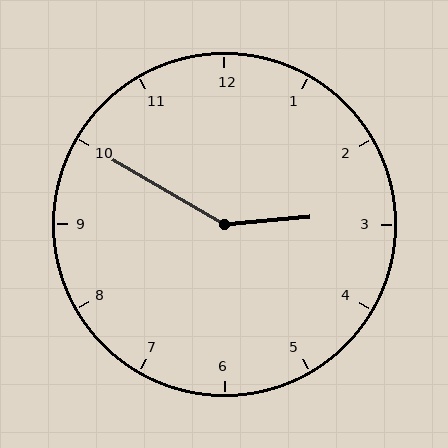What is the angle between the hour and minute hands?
Approximately 145 degrees.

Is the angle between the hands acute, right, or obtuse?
It is obtuse.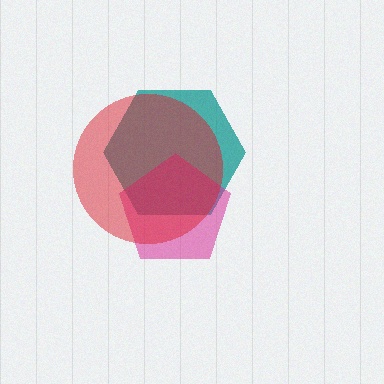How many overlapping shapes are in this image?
There are 3 overlapping shapes in the image.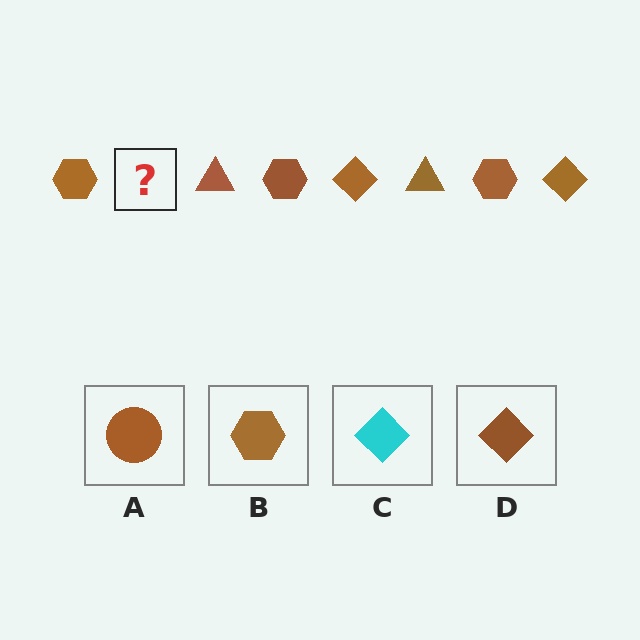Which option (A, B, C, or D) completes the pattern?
D.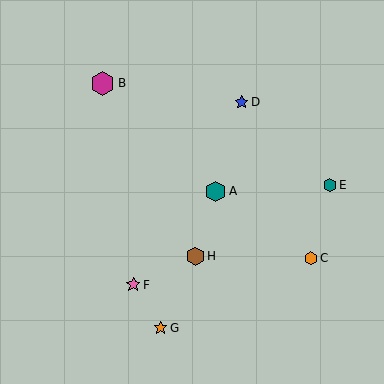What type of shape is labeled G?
Shape G is an orange star.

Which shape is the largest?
The magenta hexagon (labeled B) is the largest.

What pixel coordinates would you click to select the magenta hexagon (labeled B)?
Click at (103, 83) to select the magenta hexagon B.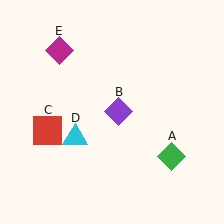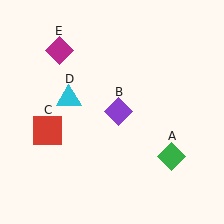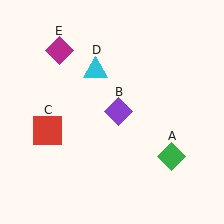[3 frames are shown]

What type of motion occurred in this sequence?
The cyan triangle (object D) rotated clockwise around the center of the scene.